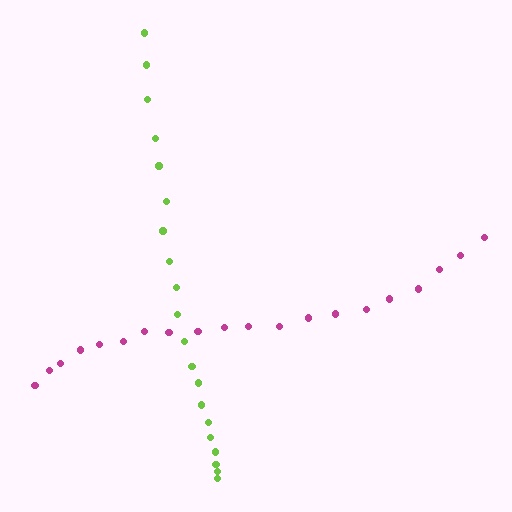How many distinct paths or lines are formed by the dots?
There are 2 distinct paths.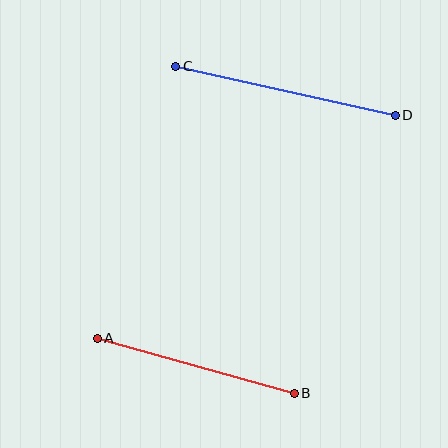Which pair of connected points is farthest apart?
Points C and D are farthest apart.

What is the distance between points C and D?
The distance is approximately 225 pixels.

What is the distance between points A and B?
The distance is approximately 205 pixels.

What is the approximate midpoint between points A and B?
The midpoint is at approximately (196, 366) pixels.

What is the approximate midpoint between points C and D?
The midpoint is at approximately (285, 91) pixels.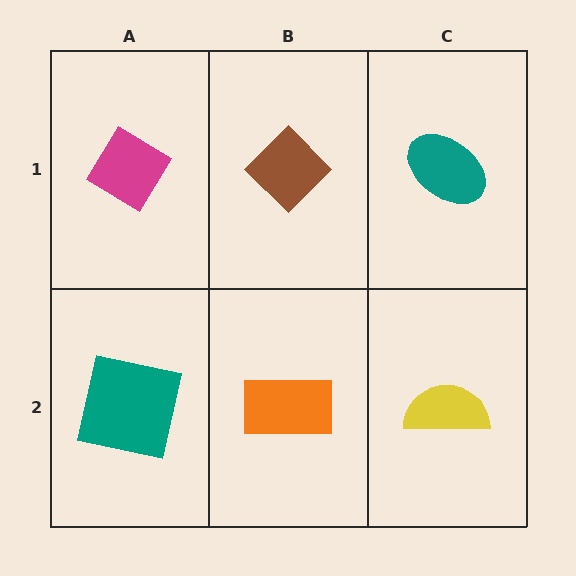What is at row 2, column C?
A yellow semicircle.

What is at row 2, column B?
An orange rectangle.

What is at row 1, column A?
A magenta diamond.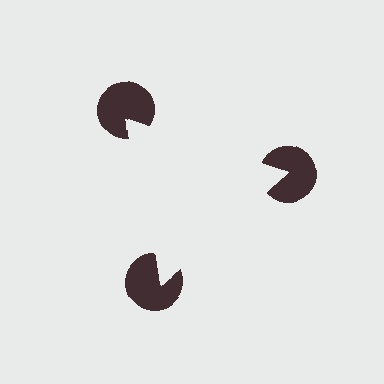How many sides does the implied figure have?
3 sides.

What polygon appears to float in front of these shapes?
An illusory triangle — its edges are inferred from the aligned wedge cuts in the pac-man discs, not physically drawn.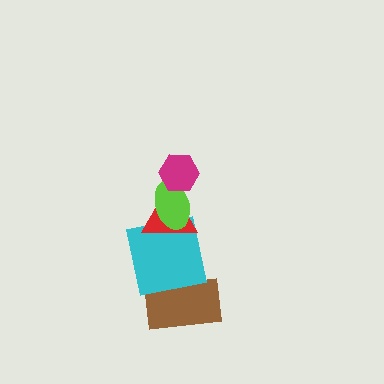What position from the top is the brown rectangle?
The brown rectangle is 5th from the top.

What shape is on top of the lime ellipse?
The magenta hexagon is on top of the lime ellipse.